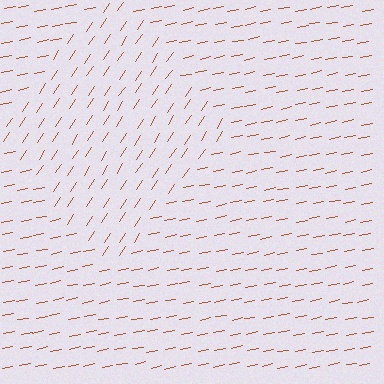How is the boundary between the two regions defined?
The boundary is defined purely by a change in line orientation (approximately 45 degrees difference). All lines are the same color and thickness.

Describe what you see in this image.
The image is filled with small brown line segments. A diamond region in the image has lines oriented differently from the surrounding lines, creating a visible texture boundary.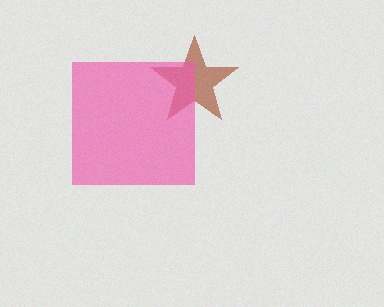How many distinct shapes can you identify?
There are 2 distinct shapes: a brown star, a pink square.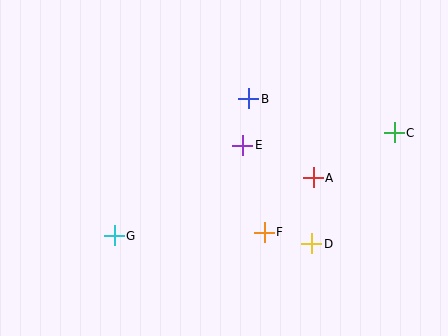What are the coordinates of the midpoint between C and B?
The midpoint between C and B is at (321, 116).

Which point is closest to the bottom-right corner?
Point D is closest to the bottom-right corner.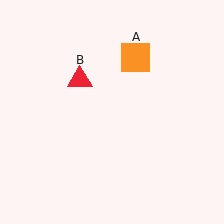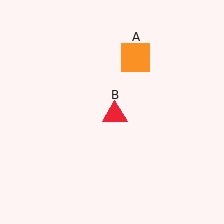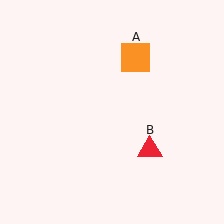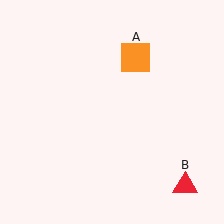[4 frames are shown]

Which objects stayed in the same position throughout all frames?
Orange square (object A) remained stationary.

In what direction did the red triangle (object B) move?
The red triangle (object B) moved down and to the right.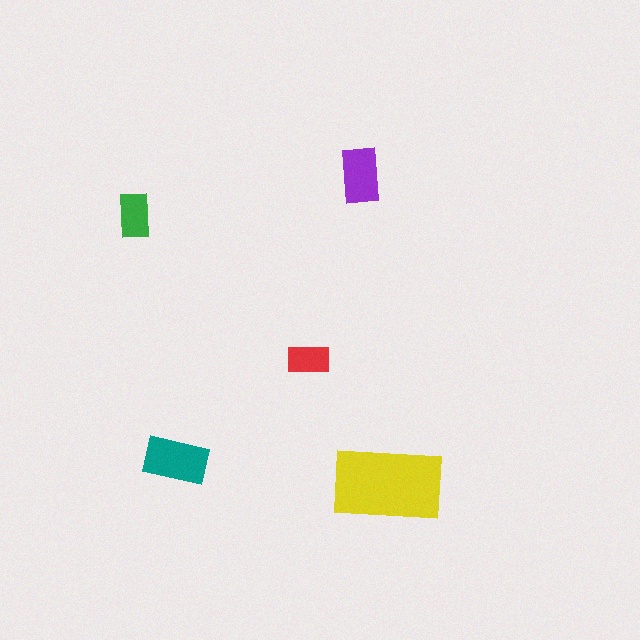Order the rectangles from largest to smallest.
the yellow one, the teal one, the purple one, the green one, the red one.